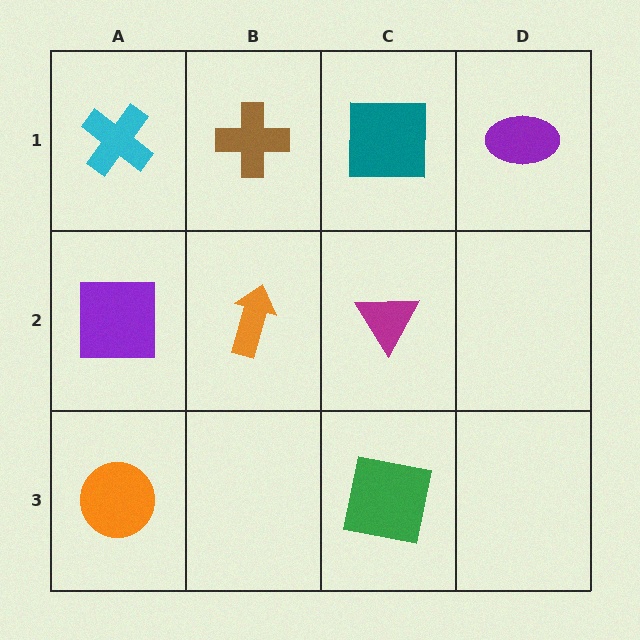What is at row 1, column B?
A brown cross.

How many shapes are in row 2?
3 shapes.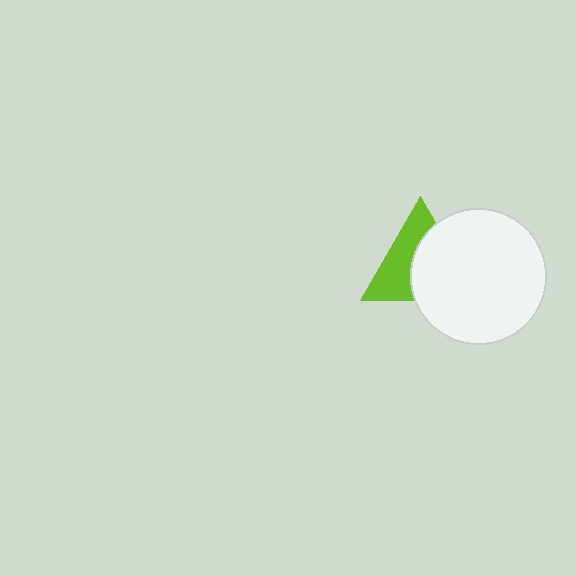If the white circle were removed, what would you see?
You would see the complete lime triangle.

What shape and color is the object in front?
The object in front is a white circle.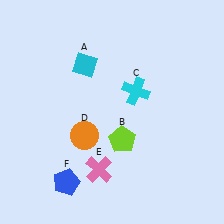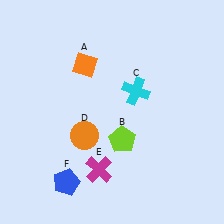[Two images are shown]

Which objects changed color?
A changed from cyan to orange. E changed from pink to magenta.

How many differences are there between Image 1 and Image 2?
There are 2 differences between the two images.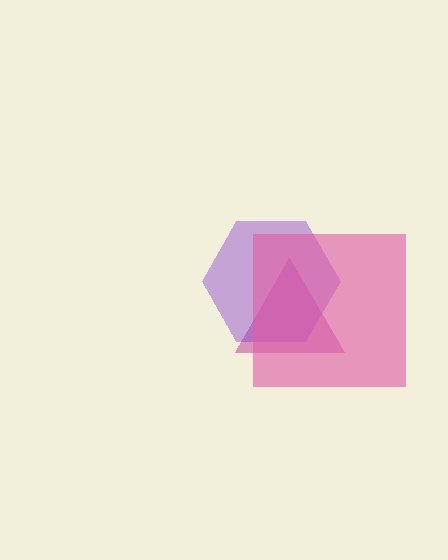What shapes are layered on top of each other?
The layered shapes are: a magenta triangle, a purple hexagon, a pink square.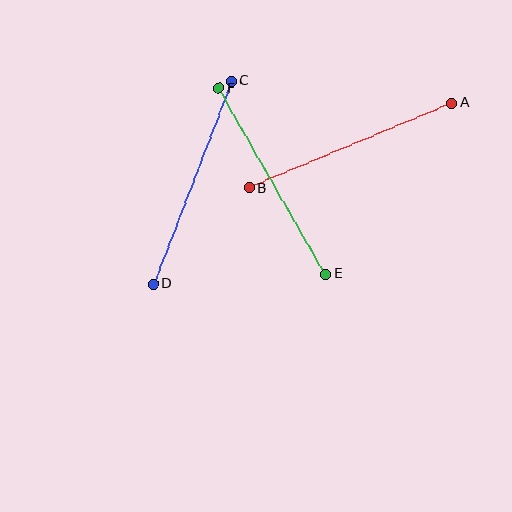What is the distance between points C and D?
The distance is approximately 217 pixels.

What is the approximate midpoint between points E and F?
The midpoint is at approximately (272, 181) pixels.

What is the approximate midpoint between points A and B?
The midpoint is at approximately (350, 145) pixels.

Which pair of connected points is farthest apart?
Points A and B are farthest apart.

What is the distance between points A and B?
The distance is approximately 220 pixels.